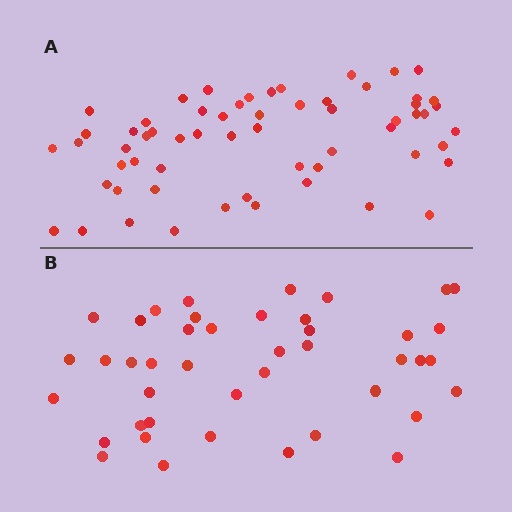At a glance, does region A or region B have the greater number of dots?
Region A (the top region) has more dots.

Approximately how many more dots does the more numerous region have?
Region A has approximately 15 more dots than region B.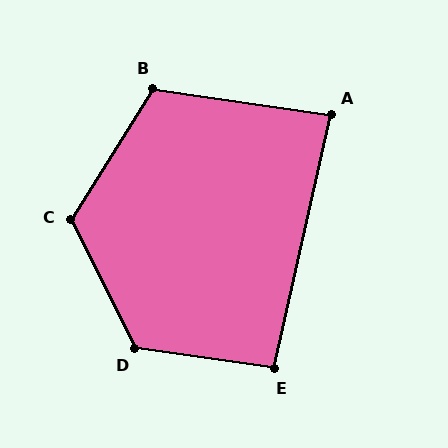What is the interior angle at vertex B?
Approximately 114 degrees (obtuse).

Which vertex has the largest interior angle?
D, at approximately 124 degrees.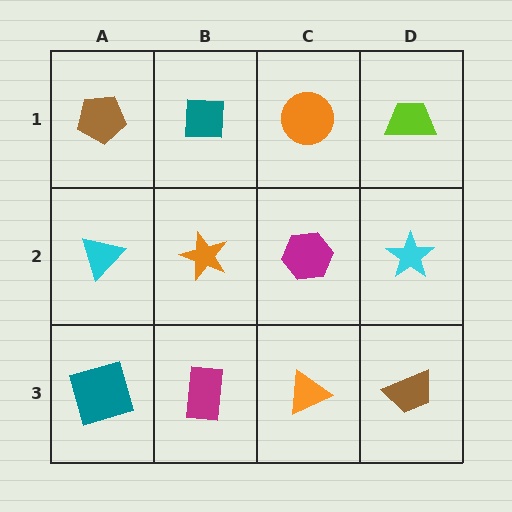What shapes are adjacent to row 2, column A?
A brown pentagon (row 1, column A), a teal square (row 3, column A), an orange star (row 2, column B).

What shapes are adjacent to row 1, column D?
A cyan star (row 2, column D), an orange circle (row 1, column C).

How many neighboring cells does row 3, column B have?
3.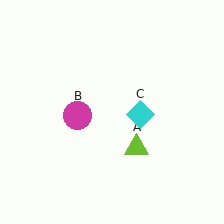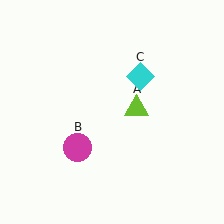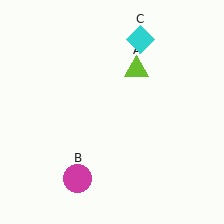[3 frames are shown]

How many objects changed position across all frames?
3 objects changed position: lime triangle (object A), magenta circle (object B), cyan diamond (object C).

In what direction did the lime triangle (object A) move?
The lime triangle (object A) moved up.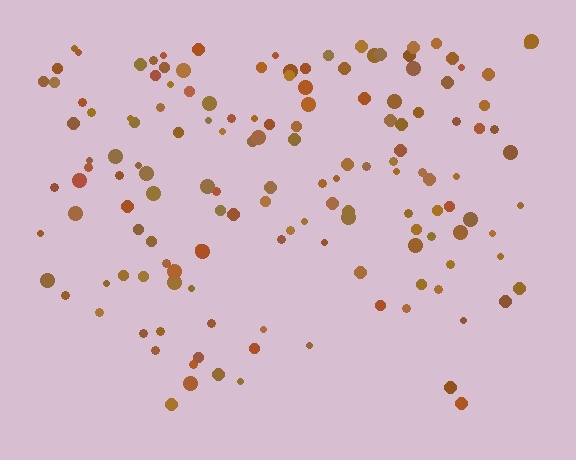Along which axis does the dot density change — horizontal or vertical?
Vertical.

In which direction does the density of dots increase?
From bottom to top, with the top side densest.